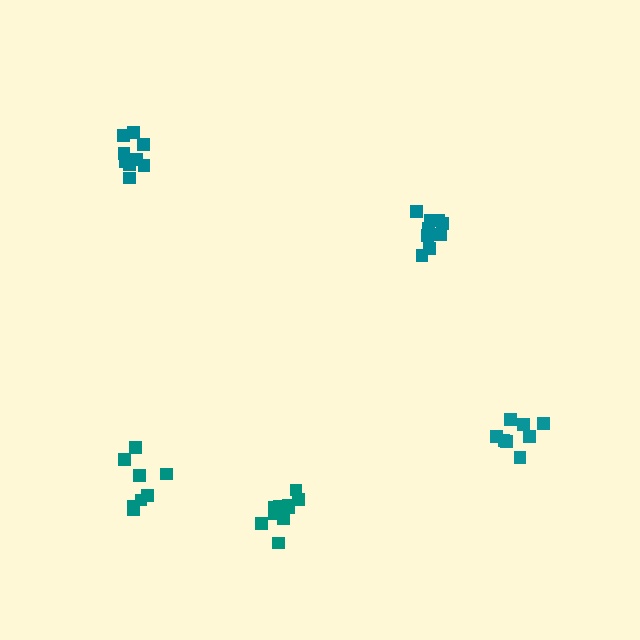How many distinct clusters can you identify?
There are 5 distinct clusters.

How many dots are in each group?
Group 1: 8 dots, Group 2: 8 dots, Group 3: 12 dots, Group 4: 9 dots, Group 5: 9 dots (46 total).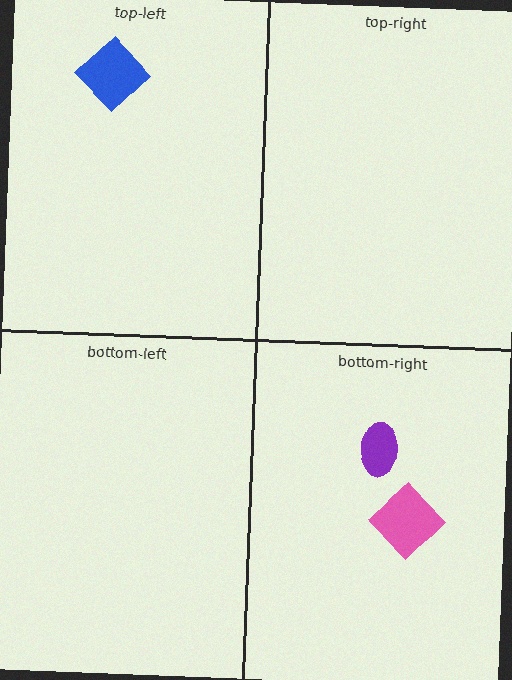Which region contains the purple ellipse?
The bottom-right region.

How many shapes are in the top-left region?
1.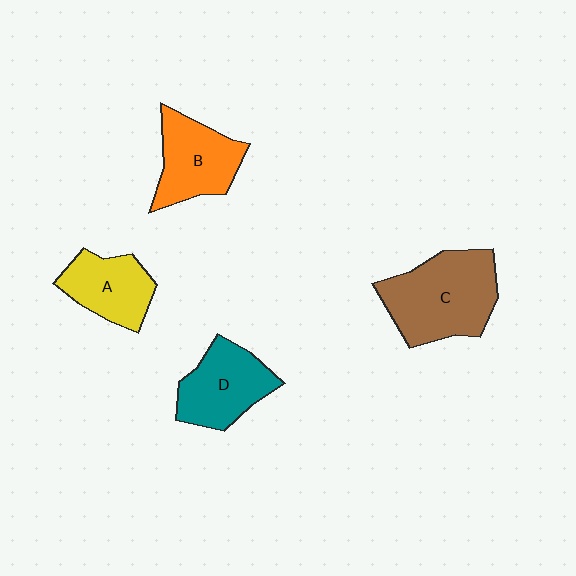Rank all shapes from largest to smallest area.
From largest to smallest: C (brown), D (teal), B (orange), A (yellow).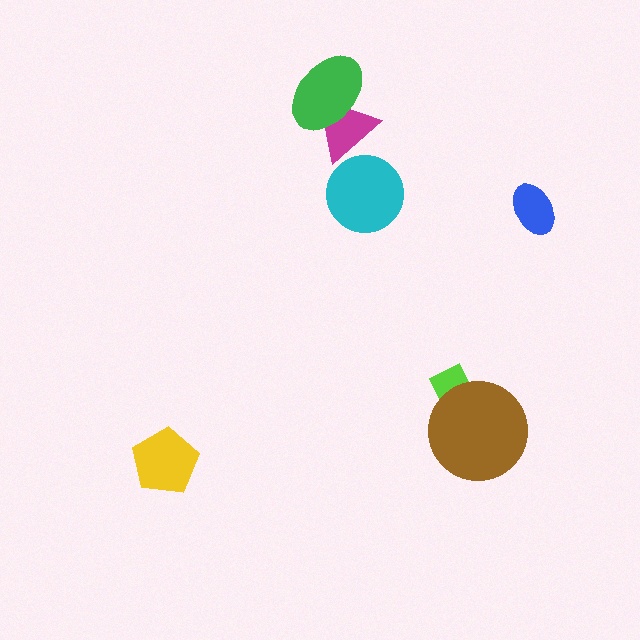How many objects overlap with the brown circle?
1 object overlaps with the brown circle.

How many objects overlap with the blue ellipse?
0 objects overlap with the blue ellipse.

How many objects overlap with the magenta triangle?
2 objects overlap with the magenta triangle.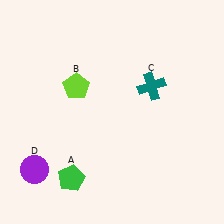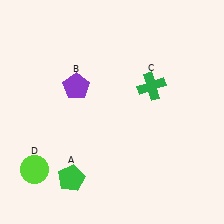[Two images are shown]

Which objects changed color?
B changed from lime to purple. C changed from teal to green. D changed from purple to lime.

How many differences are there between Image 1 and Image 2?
There are 3 differences between the two images.